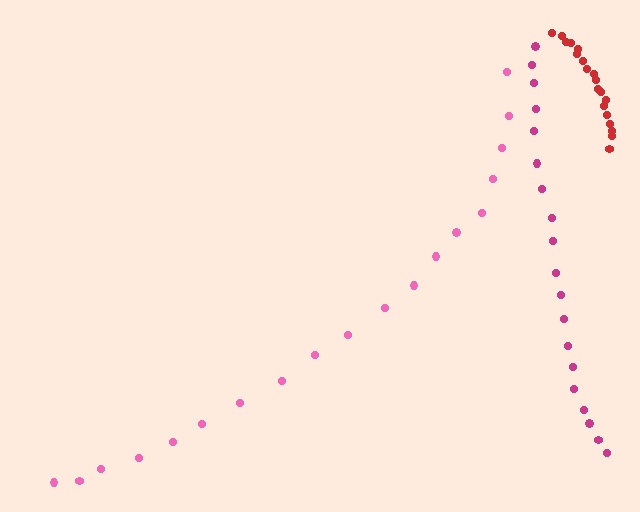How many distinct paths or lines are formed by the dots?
There are 3 distinct paths.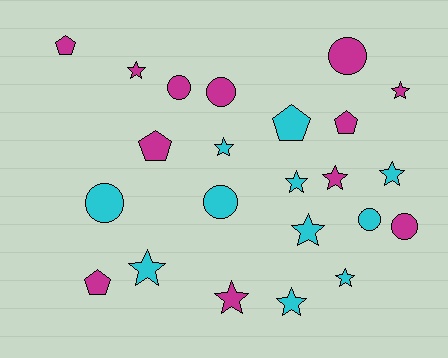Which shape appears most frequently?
Star, with 11 objects.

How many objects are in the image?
There are 23 objects.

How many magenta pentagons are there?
There are 4 magenta pentagons.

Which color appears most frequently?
Magenta, with 12 objects.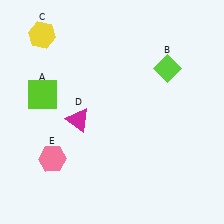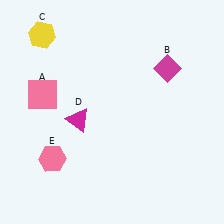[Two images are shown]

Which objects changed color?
A changed from lime to pink. B changed from lime to magenta.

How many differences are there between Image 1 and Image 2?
There are 2 differences between the two images.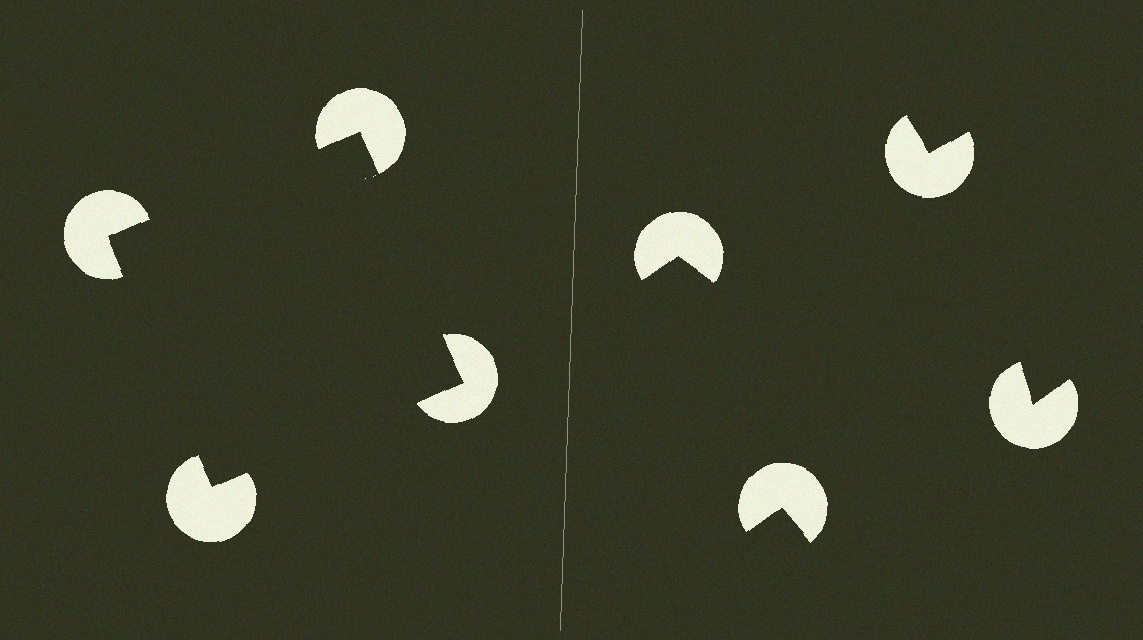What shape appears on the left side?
An illusory square.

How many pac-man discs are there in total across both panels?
8 — 4 on each side.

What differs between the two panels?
The pac-man discs are positioned identically on both sides; only the wedge orientations differ. On the left they align to a square; on the right they are misaligned.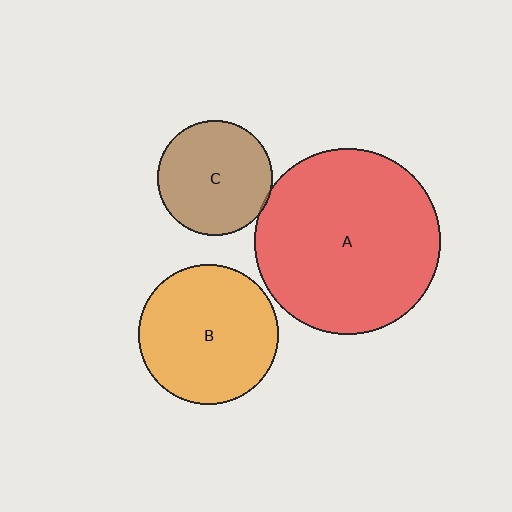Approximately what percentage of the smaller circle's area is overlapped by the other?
Approximately 5%.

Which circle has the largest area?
Circle A (red).